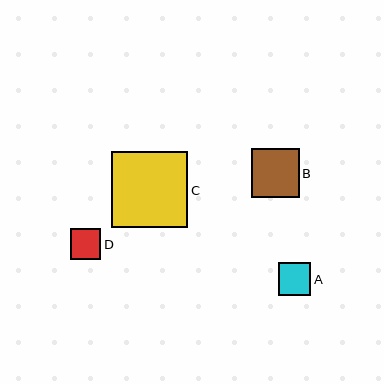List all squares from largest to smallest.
From largest to smallest: C, B, A, D.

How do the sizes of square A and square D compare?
Square A and square D are approximately the same size.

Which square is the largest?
Square C is the largest with a size of approximately 76 pixels.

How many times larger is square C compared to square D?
Square C is approximately 2.5 times the size of square D.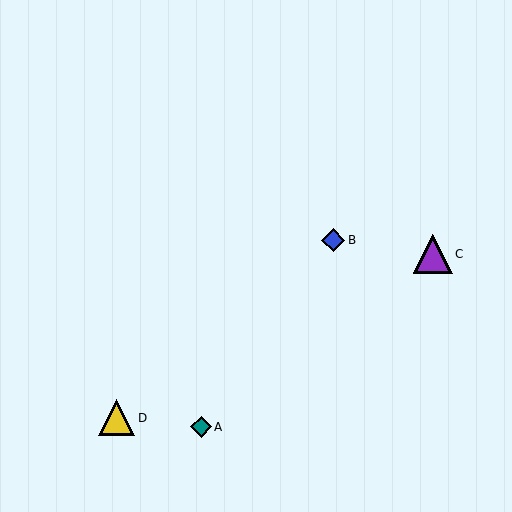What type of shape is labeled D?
Shape D is a yellow triangle.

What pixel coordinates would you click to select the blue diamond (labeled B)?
Click at (333, 240) to select the blue diamond B.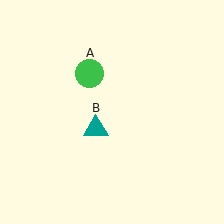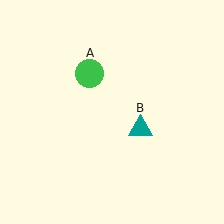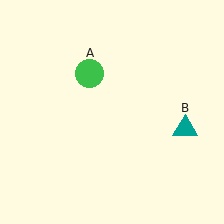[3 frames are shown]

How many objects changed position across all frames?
1 object changed position: teal triangle (object B).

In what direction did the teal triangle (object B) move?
The teal triangle (object B) moved right.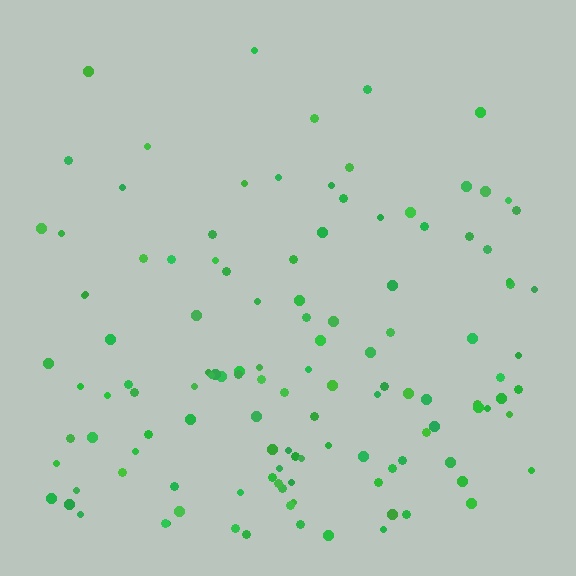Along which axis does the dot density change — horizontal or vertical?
Vertical.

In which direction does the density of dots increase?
From top to bottom, with the bottom side densest.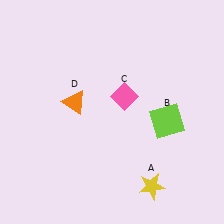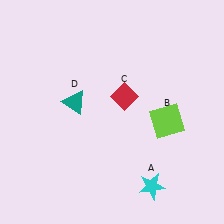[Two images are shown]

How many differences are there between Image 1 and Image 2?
There are 3 differences between the two images.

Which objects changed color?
A changed from yellow to cyan. C changed from pink to red. D changed from orange to teal.